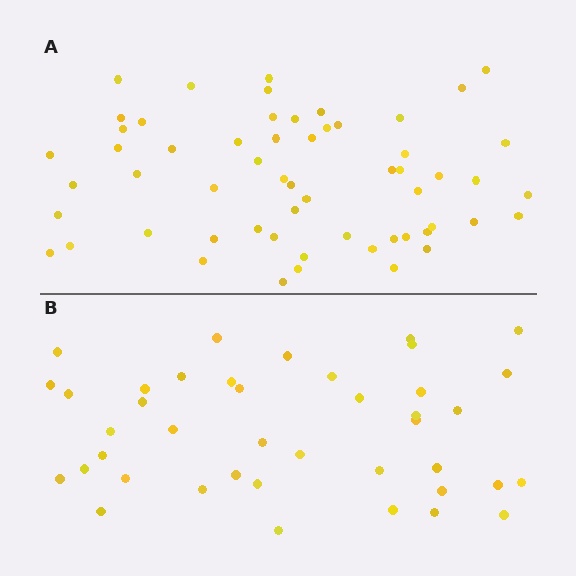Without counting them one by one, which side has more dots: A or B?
Region A (the top region) has more dots.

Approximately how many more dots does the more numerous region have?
Region A has approximately 15 more dots than region B.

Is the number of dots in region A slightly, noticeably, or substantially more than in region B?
Region A has noticeably more, but not dramatically so. The ratio is roughly 1.4 to 1.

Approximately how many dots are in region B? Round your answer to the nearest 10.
About 40 dots. (The exact count is 41, which rounds to 40.)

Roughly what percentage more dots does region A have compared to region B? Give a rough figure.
About 40% more.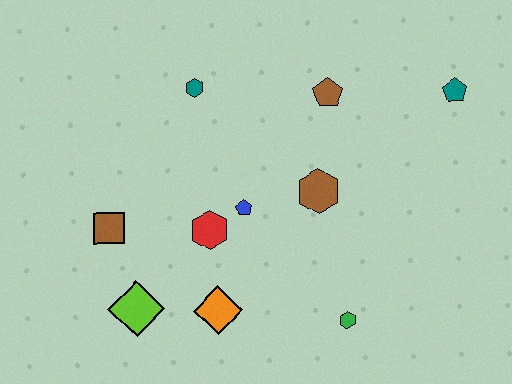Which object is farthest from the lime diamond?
The teal pentagon is farthest from the lime diamond.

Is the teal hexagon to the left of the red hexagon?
Yes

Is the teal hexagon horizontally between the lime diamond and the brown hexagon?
Yes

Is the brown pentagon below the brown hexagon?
No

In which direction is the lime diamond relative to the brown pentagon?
The lime diamond is below the brown pentagon.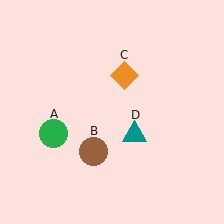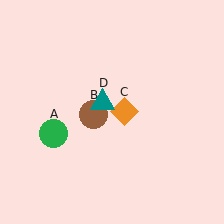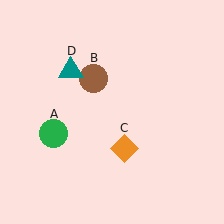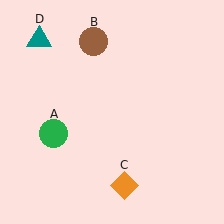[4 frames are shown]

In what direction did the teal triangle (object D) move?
The teal triangle (object D) moved up and to the left.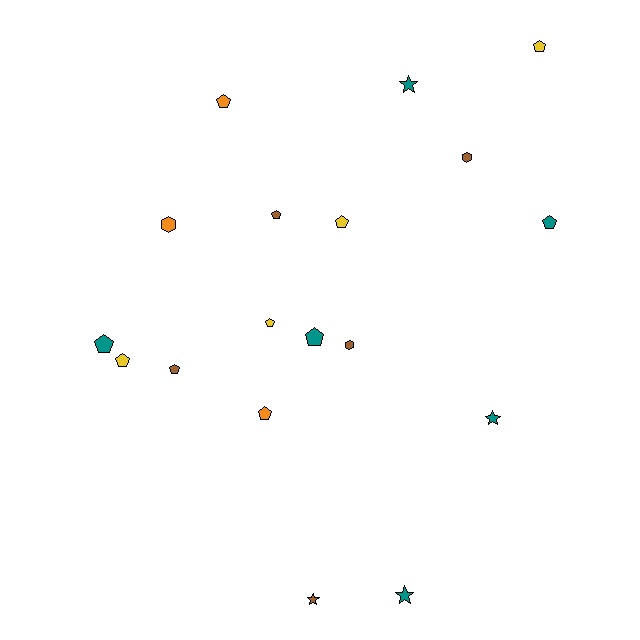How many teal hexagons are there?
There are no teal hexagons.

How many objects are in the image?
There are 18 objects.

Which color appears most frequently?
Teal, with 6 objects.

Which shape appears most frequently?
Pentagon, with 11 objects.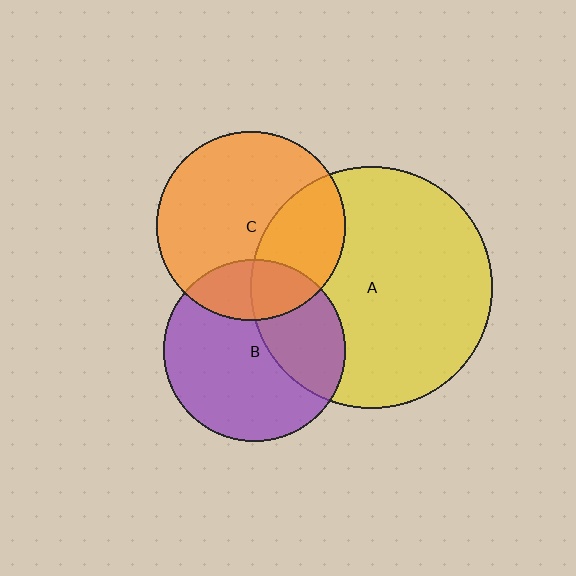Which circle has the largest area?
Circle A (yellow).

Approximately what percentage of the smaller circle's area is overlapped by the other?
Approximately 20%.